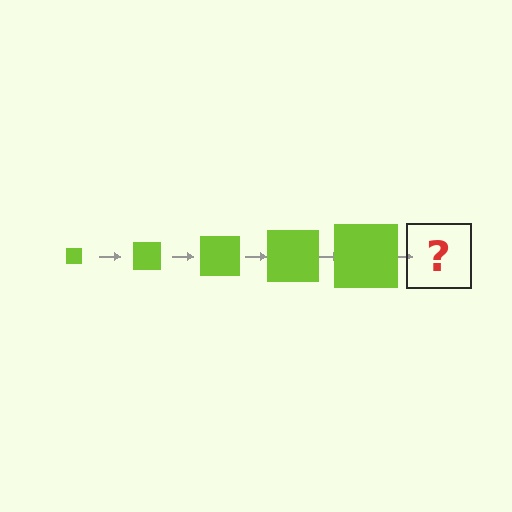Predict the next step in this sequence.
The next step is a lime square, larger than the previous one.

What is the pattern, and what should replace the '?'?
The pattern is that the square gets progressively larger each step. The '?' should be a lime square, larger than the previous one.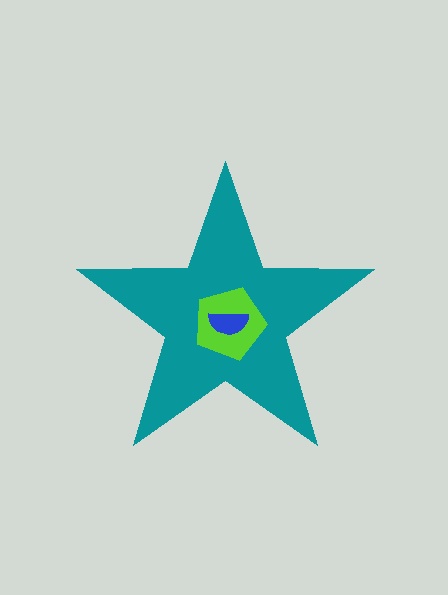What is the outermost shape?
The teal star.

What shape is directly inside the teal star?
The lime pentagon.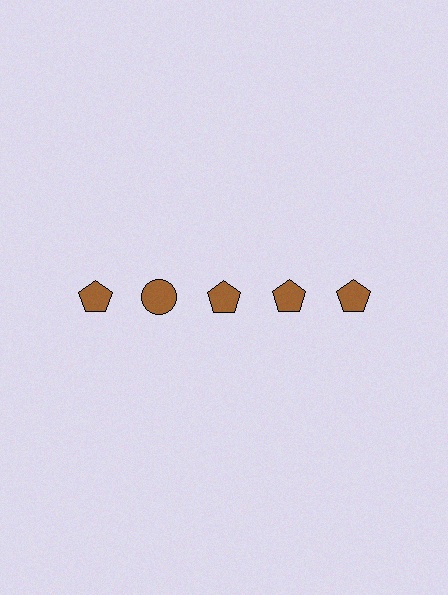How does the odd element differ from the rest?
It has a different shape: circle instead of pentagon.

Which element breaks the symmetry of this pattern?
The brown circle in the top row, second from left column breaks the symmetry. All other shapes are brown pentagons.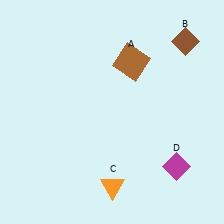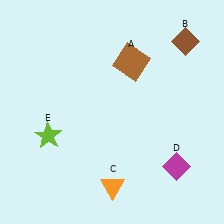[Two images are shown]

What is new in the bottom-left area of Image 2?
A lime star (E) was added in the bottom-left area of Image 2.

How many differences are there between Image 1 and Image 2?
There is 1 difference between the two images.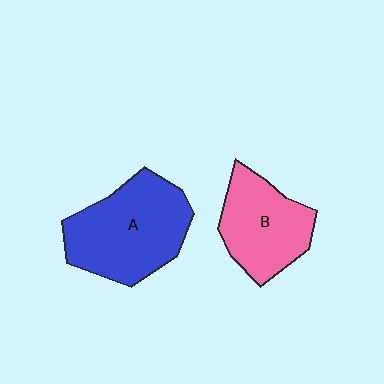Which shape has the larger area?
Shape A (blue).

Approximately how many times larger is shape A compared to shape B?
Approximately 1.4 times.